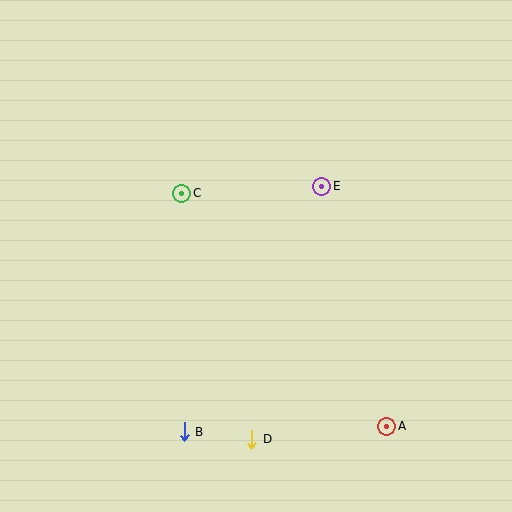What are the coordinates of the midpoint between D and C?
The midpoint between D and C is at (217, 316).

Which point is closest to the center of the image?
Point E at (322, 186) is closest to the center.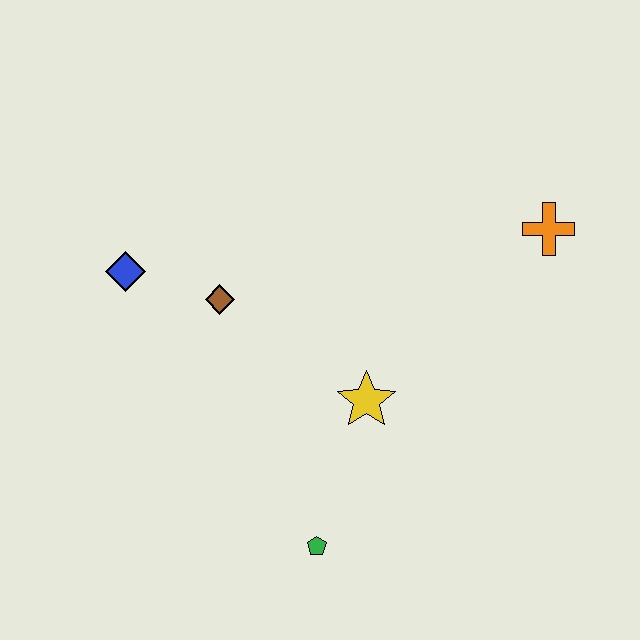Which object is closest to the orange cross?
The yellow star is closest to the orange cross.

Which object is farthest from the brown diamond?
The orange cross is farthest from the brown diamond.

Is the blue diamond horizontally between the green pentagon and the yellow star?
No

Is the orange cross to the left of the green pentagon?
No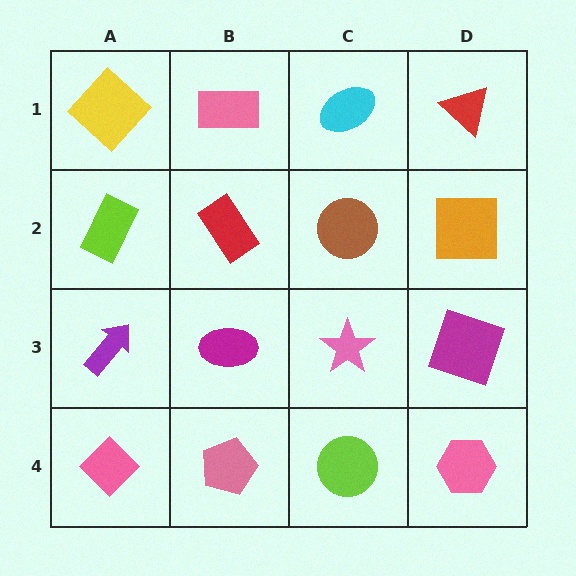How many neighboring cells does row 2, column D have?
3.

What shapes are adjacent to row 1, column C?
A brown circle (row 2, column C), a pink rectangle (row 1, column B), a red triangle (row 1, column D).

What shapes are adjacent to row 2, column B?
A pink rectangle (row 1, column B), a magenta ellipse (row 3, column B), a lime rectangle (row 2, column A), a brown circle (row 2, column C).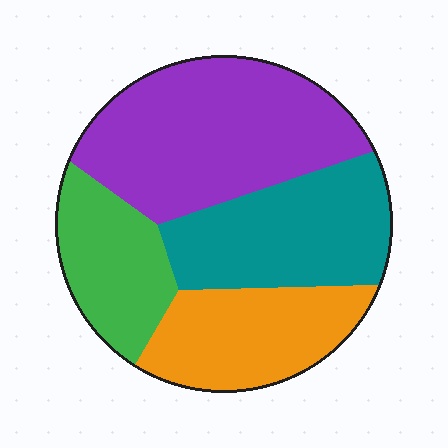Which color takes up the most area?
Purple, at roughly 35%.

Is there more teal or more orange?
Teal.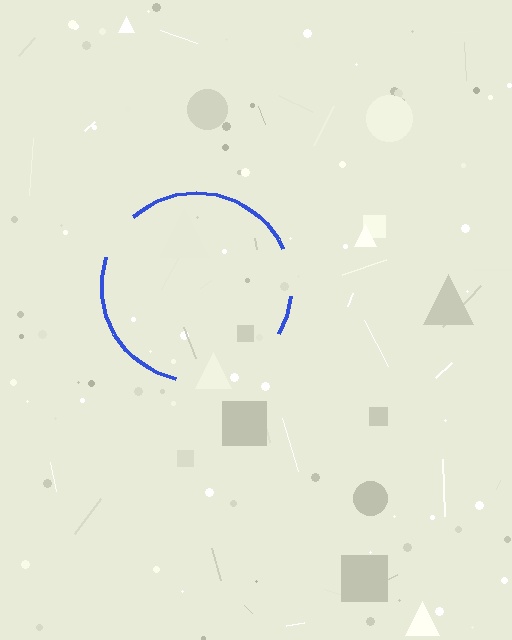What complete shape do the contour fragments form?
The contour fragments form a circle.